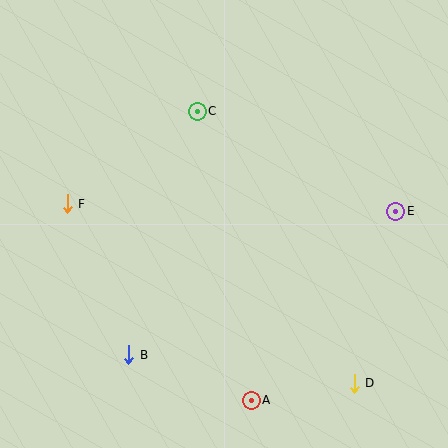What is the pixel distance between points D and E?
The distance between D and E is 177 pixels.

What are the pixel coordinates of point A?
Point A is at (251, 400).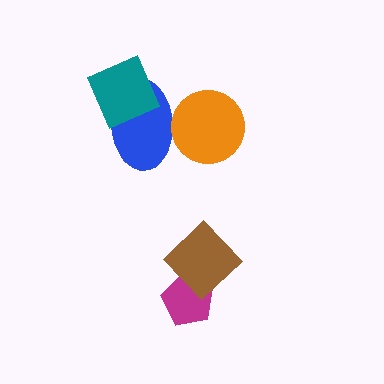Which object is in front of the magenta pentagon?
The brown diamond is in front of the magenta pentagon.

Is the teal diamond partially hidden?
No, no other shape covers it.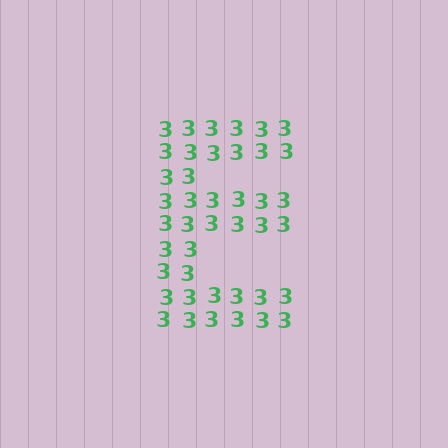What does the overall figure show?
The overall figure shows the letter E.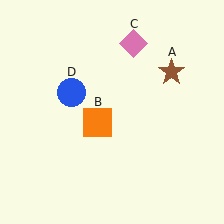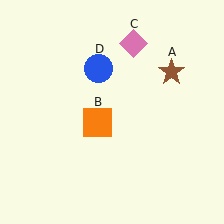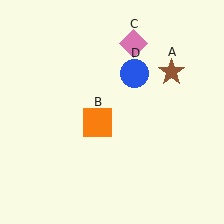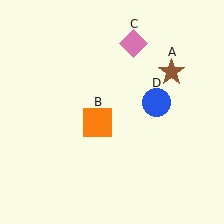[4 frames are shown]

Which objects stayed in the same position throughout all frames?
Brown star (object A) and orange square (object B) and pink diamond (object C) remained stationary.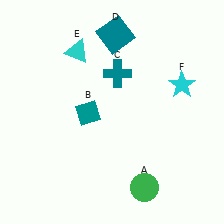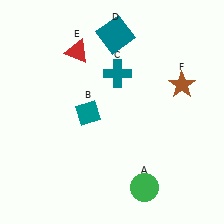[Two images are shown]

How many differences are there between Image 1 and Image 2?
There are 2 differences between the two images.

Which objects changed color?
E changed from cyan to red. F changed from cyan to brown.